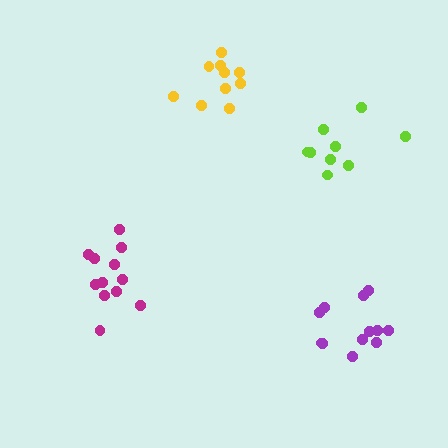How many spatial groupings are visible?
There are 4 spatial groupings.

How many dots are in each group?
Group 1: 10 dots, Group 2: 12 dots, Group 3: 9 dots, Group 4: 12 dots (43 total).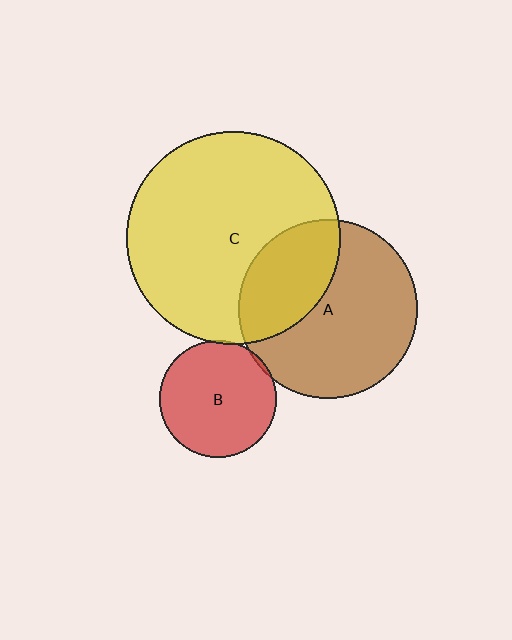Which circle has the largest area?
Circle C (yellow).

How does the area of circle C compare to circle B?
Approximately 3.3 times.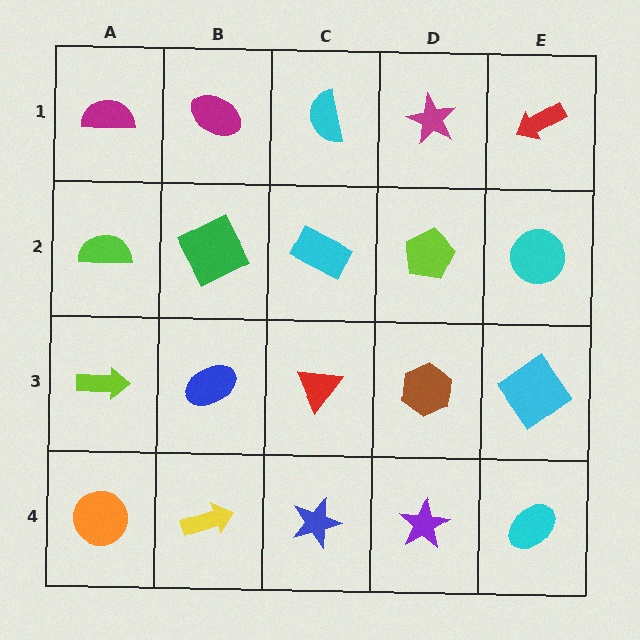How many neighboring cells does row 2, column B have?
4.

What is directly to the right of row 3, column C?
A brown hexagon.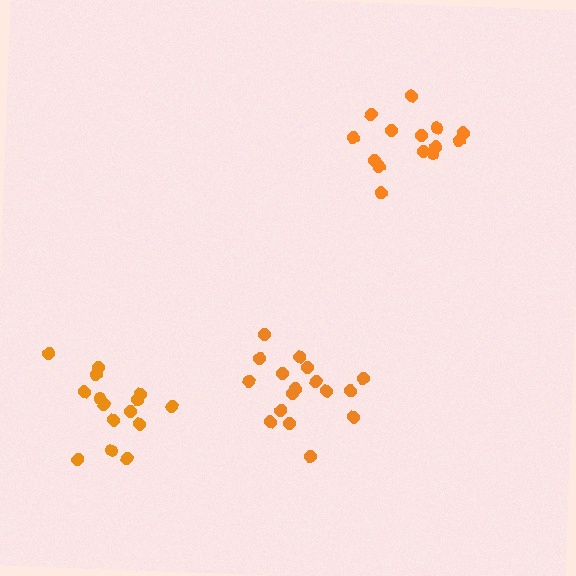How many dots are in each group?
Group 1: 17 dots, Group 2: 15 dots, Group 3: 14 dots (46 total).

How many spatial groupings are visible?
There are 3 spatial groupings.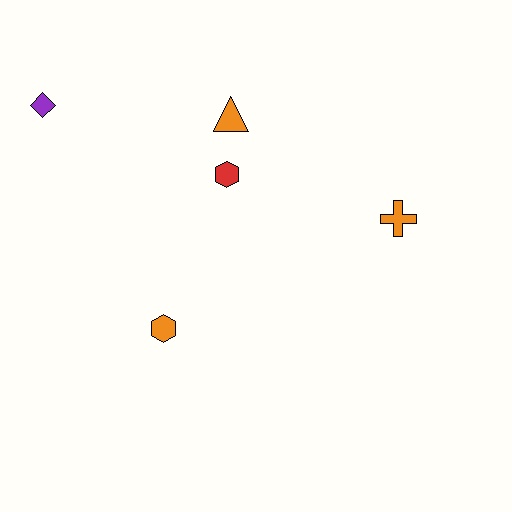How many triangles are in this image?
There is 1 triangle.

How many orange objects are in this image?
There are 3 orange objects.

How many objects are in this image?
There are 5 objects.